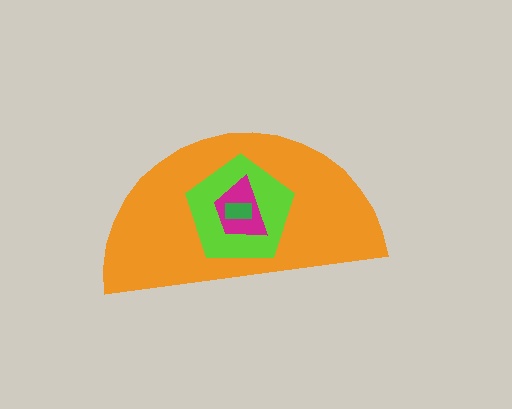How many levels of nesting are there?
4.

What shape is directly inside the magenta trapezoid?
The green rectangle.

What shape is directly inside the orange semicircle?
The lime pentagon.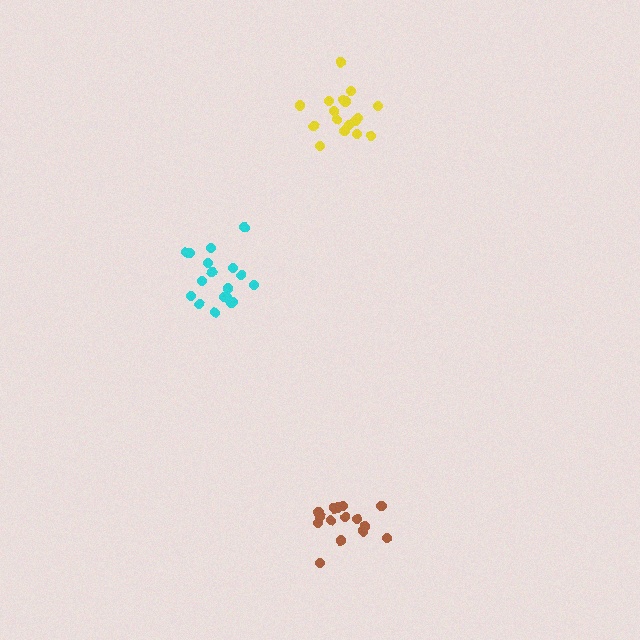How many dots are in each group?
Group 1: 15 dots, Group 2: 17 dots, Group 3: 17 dots (49 total).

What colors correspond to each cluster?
The clusters are colored: brown, cyan, yellow.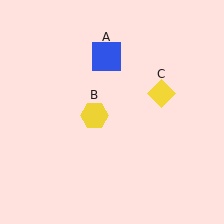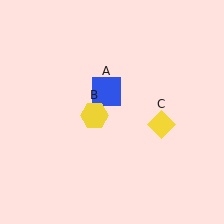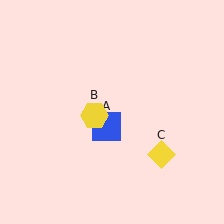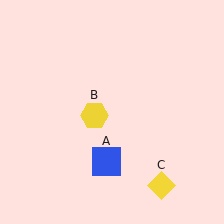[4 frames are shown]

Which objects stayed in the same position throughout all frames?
Yellow hexagon (object B) remained stationary.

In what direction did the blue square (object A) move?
The blue square (object A) moved down.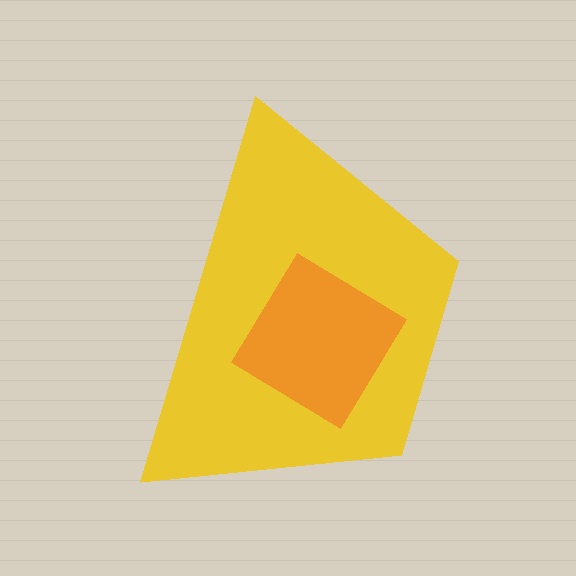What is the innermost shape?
The orange diamond.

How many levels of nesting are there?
2.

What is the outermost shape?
The yellow trapezoid.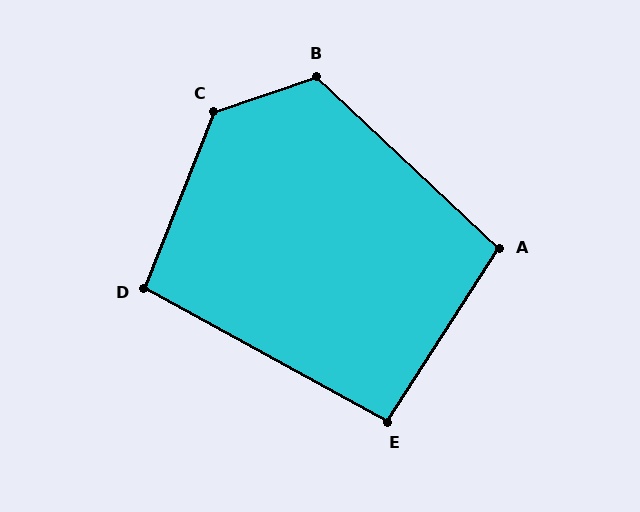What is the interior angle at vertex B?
Approximately 118 degrees (obtuse).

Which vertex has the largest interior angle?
C, at approximately 130 degrees.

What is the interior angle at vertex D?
Approximately 97 degrees (obtuse).